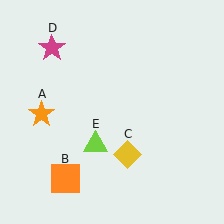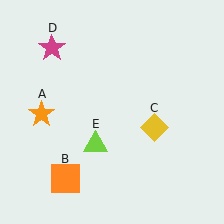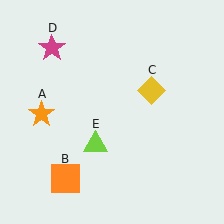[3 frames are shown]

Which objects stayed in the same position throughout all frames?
Orange star (object A) and orange square (object B) and magenta star (object D) and lime triangle (object E) remained stationary.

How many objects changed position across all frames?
1 object changed position: yellow diamond (object C).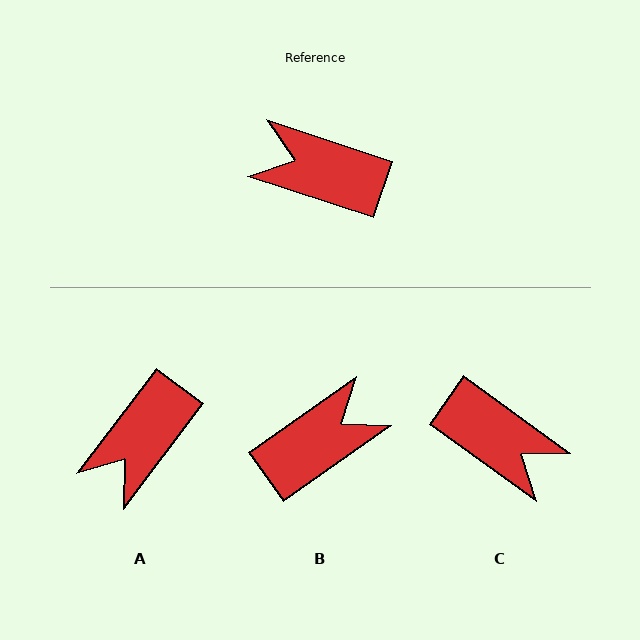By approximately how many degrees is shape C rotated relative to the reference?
Approximately 162 degrees counter-clockwise.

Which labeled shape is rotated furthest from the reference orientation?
C, about 162 degrees away.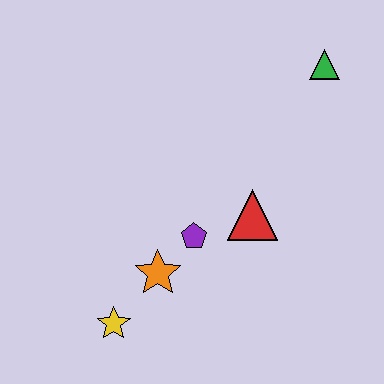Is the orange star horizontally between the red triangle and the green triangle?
No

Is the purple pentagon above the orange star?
Yes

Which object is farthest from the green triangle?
The yellow star is farthest from the green triangle.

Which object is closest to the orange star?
The purple pentagon is closest to the orange star.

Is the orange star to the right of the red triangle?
No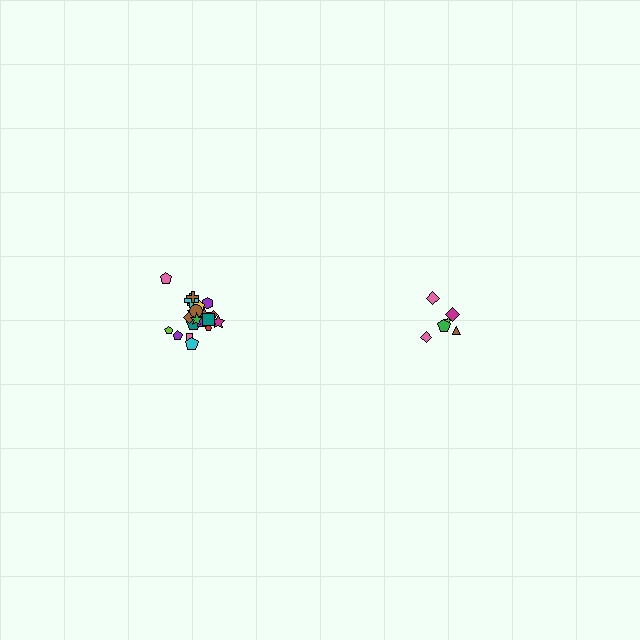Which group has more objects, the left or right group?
The left group.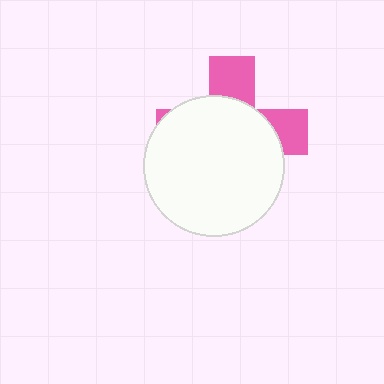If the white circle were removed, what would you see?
You would see the complete pink cross.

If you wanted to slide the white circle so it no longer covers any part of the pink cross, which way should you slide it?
Slide it down — that is the most direct way to separate the two shapes.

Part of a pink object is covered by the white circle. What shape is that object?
It is a cross.